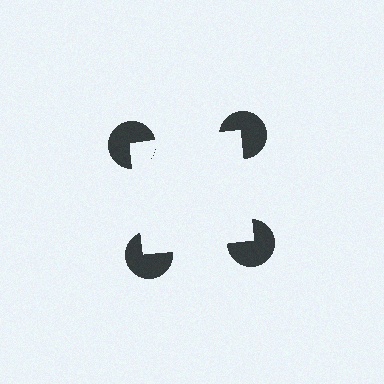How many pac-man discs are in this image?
There are 4 — one at each vertex of the illusory square.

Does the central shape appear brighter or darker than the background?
It typically appears slightly brighter than the background, even though no actual brightness change is drawn.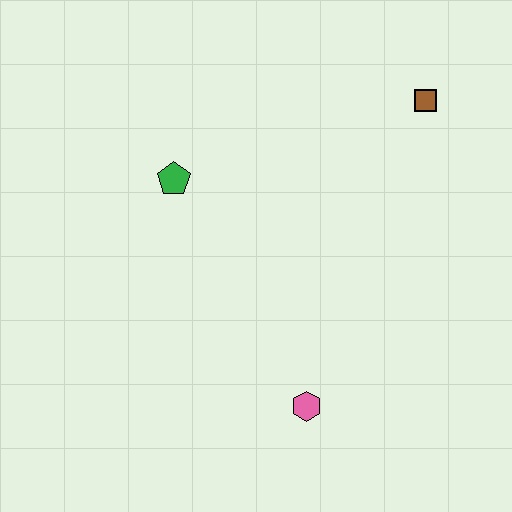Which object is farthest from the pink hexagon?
The brown square is farthest from the pink hexagon.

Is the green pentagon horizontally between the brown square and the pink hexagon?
No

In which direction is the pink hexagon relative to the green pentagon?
The pink hexagon is below the green pentagon.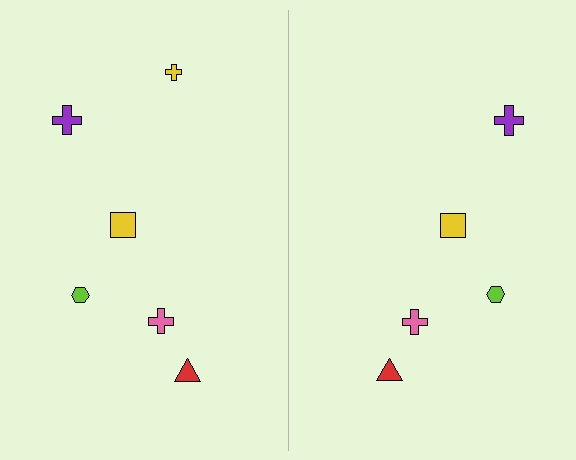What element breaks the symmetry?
A yellow cross is missing from the right side.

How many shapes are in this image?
There are 11 shapes in this image.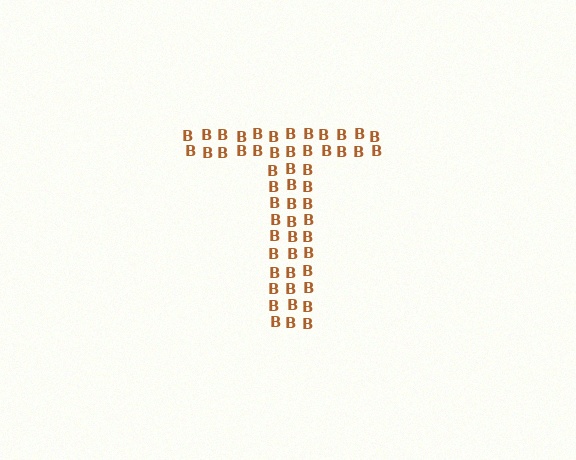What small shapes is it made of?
It is made of small letter B's.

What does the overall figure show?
The overall figure shows the letter T.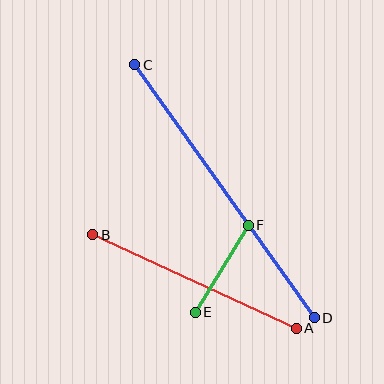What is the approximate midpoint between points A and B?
The midpoint is at approximately (194, 282) pixels.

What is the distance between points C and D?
The distance is approximately 310 pixels.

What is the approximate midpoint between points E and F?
The midpoint is at approximately (222, 269) pixels.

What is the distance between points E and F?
The distance is approximately 102 pixels.